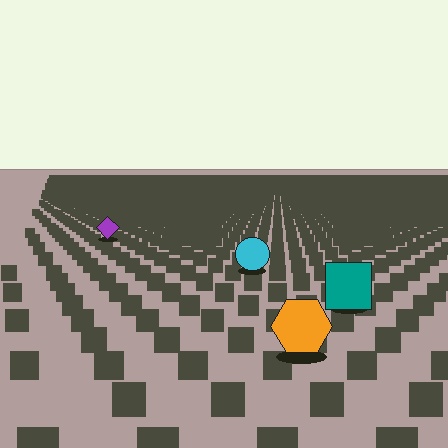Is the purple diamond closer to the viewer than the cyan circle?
No. The cyan circle is closer — you can tell from the texture gradient: the ground texture is coarser near it.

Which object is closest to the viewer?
The orange hexagon is closest. The texture marks near it are larger and more spread out.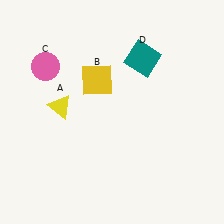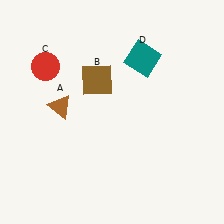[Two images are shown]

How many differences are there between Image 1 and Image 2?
There are 3 differences between the two images.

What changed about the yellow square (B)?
In Image 1, B is yellow. In Image 2, it changed to brown.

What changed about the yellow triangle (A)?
In Image 1, A is yellow. In Image 2, it changed to brown.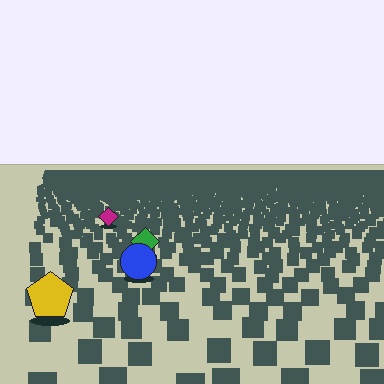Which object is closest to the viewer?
The yellow pentagon is closest. The texture marks near it are larger and more spread out.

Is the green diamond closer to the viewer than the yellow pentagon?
No. The yellow pentagon is closer — you can tell from the texture gradient: the ground texture is coarser near it.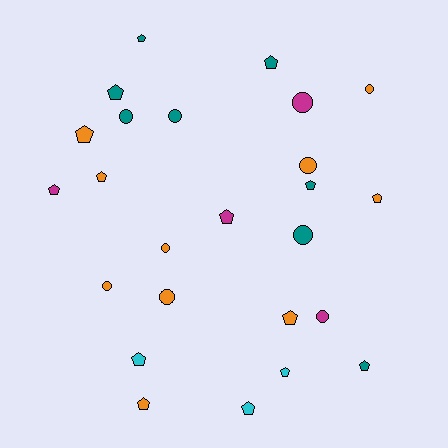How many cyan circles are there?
There are no cyan circles.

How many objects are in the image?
There are 25 objects.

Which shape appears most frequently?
Pentagon, with 15 objects.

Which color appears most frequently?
Orange, with 10 objects.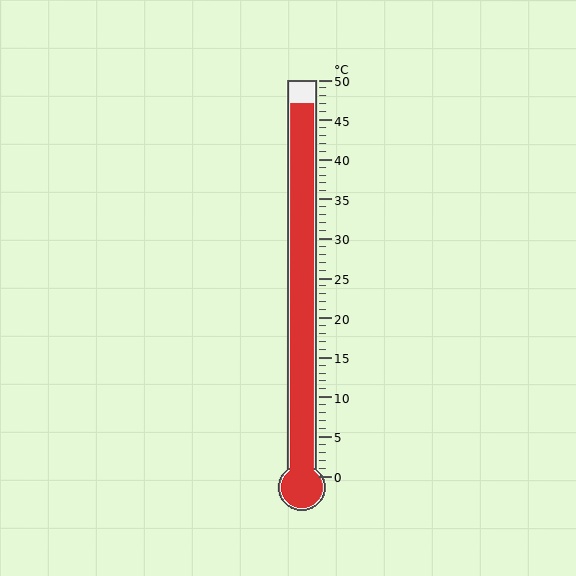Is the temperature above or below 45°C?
The temperature is above 45°C.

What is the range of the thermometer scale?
The thermometer scale ranges from 0°C to 50°C.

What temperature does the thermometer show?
The thermometer shows approximately 47°C.